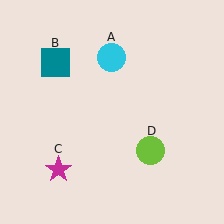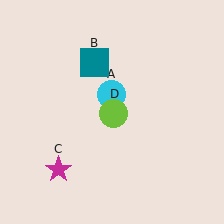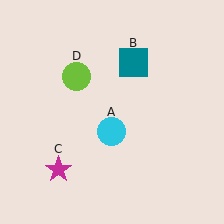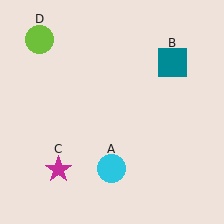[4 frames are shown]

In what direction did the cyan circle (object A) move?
The cyan circle (object A) moved down.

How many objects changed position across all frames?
3 objects changed position: cyan circle (object A), teal square (object B), lime circle (object D).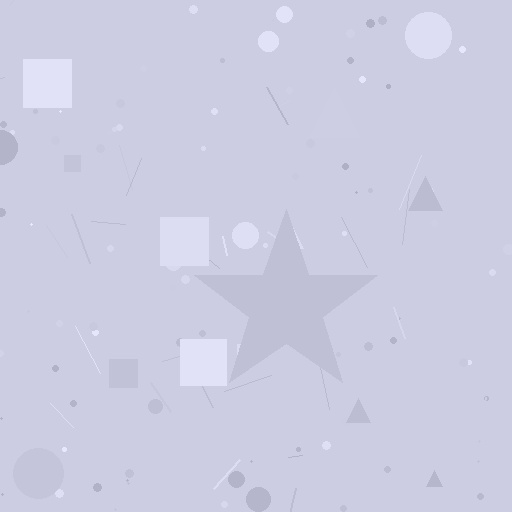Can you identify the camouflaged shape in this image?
The camouflaged shape is a star.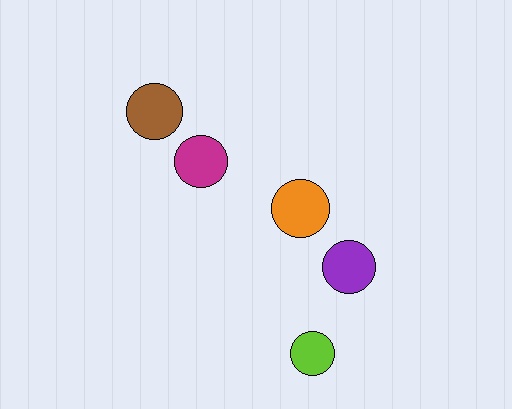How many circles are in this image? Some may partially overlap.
There are 5 circles.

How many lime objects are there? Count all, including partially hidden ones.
There is 1 lime object.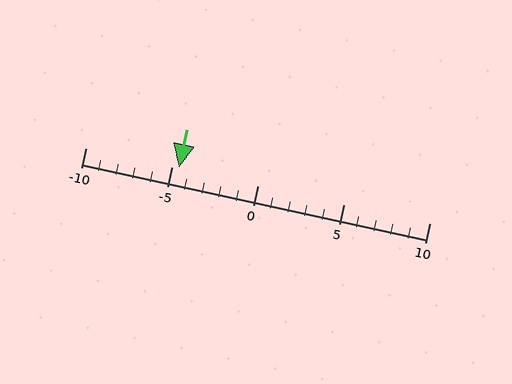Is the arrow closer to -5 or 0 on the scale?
The arrow is closer to -5.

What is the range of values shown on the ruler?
The ruler shows values from -10 to 10.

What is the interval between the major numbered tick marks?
The major tick marks are spaced 5 units apart.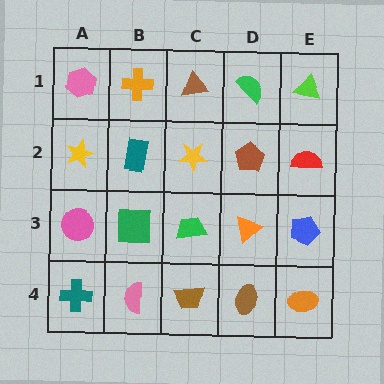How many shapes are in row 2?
5 shapes.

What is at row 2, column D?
A brown pentagon.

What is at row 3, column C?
A green trapezoid.